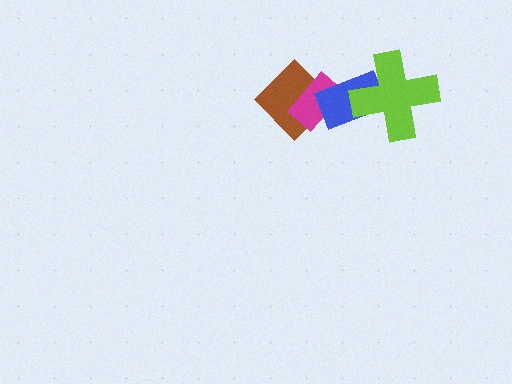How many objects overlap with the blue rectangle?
3 objects overlap with the blue rectangle.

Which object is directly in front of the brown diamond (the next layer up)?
The magenta rectangle is directly in front of the brown diamond.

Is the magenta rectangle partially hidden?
Yes, it is partially covered by another shape.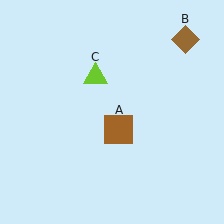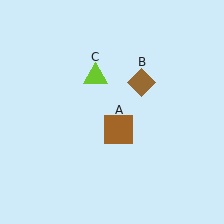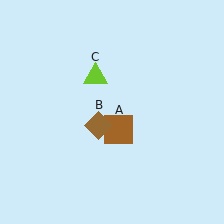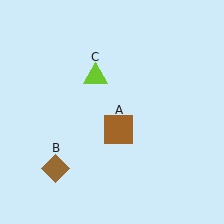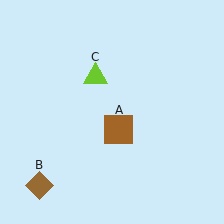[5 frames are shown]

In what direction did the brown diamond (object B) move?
The brown diamond (object B) moved down and to the left.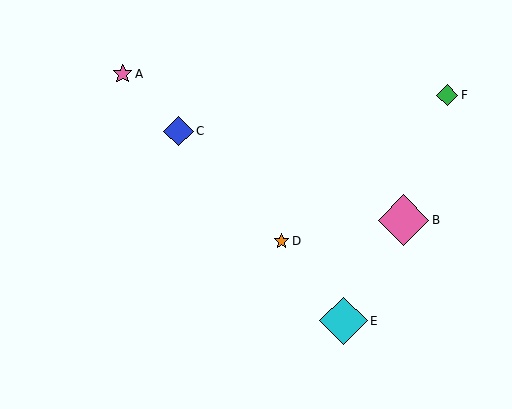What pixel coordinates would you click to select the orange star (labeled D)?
Click at (281, 241) to select the orange star D.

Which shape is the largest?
The pink diamond (labeled B) is the largest.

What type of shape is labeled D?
Shape D is an orange star.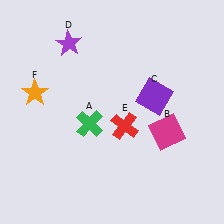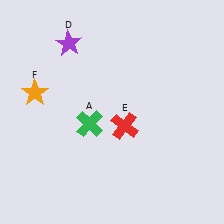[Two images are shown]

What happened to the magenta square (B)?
The magenta square (B) was removed in Image 2. It was in the bottom-right area of Image 1.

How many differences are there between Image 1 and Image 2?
There are 2 differences between the two images.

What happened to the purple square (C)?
The purple square (C) was removed in Image 2. It was in the top-right area of Image 1.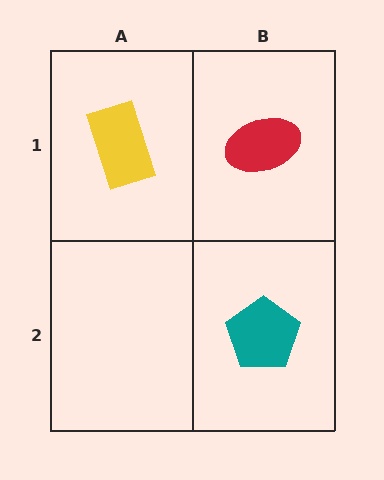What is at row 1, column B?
A red ellipse.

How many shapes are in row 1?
2 shapes.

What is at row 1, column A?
A yellow rectangle.